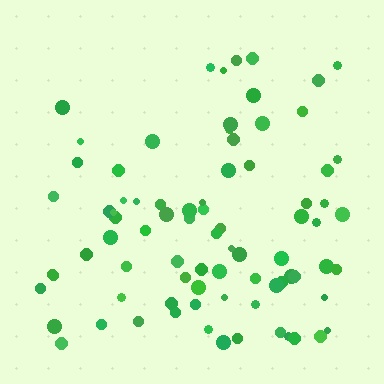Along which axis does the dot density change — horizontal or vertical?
Vertical.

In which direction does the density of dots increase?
From top to bottom, with the bottom side densest.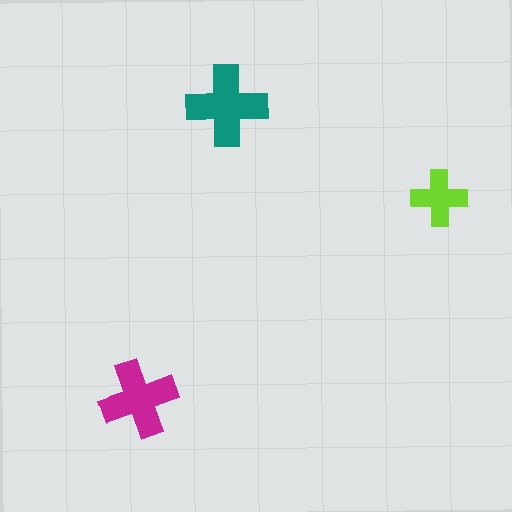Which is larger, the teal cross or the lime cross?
The teal one.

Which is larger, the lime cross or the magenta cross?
The magenta one.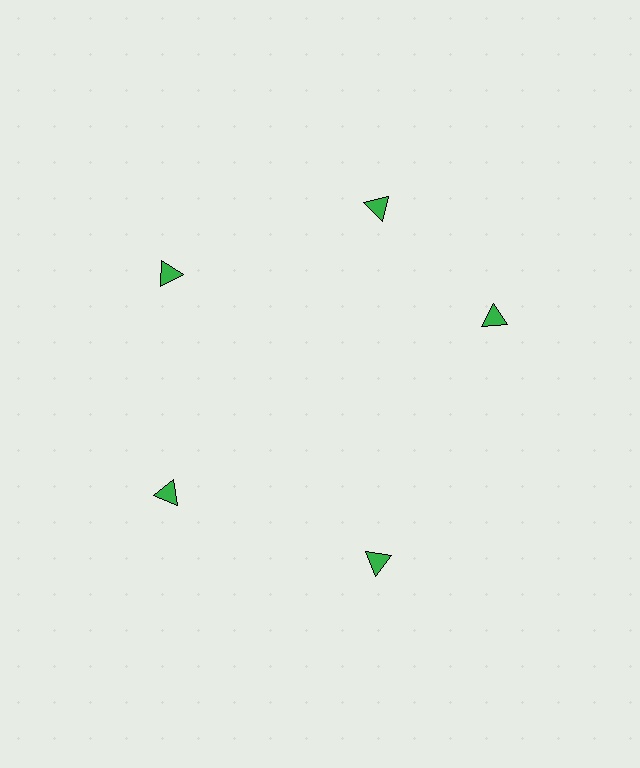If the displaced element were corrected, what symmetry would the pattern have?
It would have 5-fold rotational symmetry — the pattern would map onto itself every 72 degrees.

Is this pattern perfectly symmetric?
No. The 5 green triangles are arranged in a ring, but one element near the 3 o'clock position is rotated out of alignment along the ring, breaking the 5-fold rotational symmetry.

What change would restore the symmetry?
The symmetry would be restored by rotating it back into even spacing with its neighbors so that all 5 triangles sit at equal angles and equal distance from the center.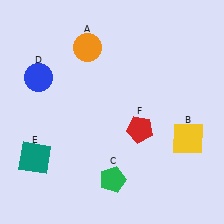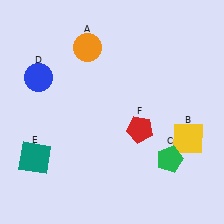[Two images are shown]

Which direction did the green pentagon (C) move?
The green pentagon (C) moved right.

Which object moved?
The green pentagon (C) moved right.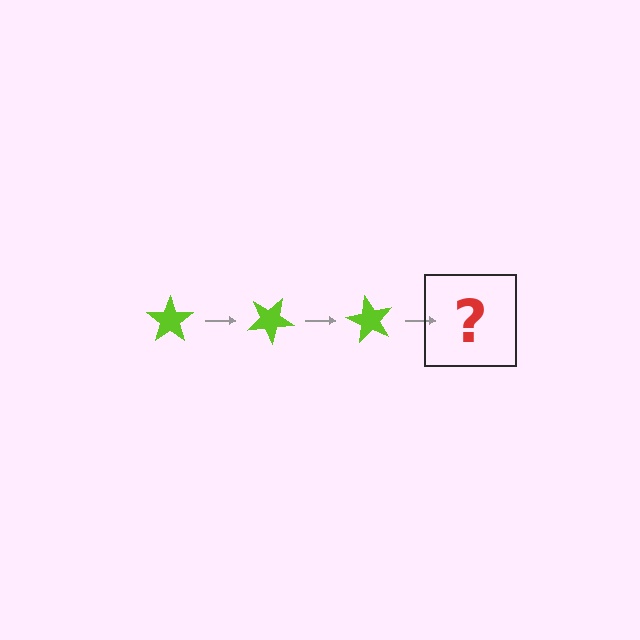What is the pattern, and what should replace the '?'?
The pattern is that the star rotates 30 degrees each step. The '?' should be a lime star rotated 90 degrees.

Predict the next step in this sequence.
The next step is a lime star rotated 90 degrees.